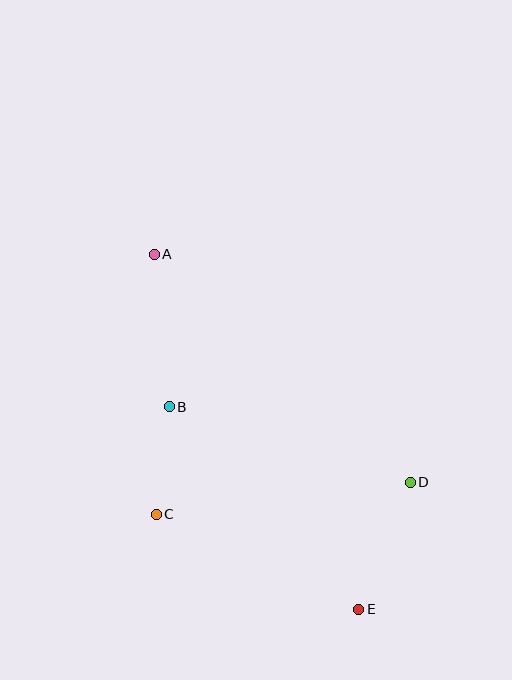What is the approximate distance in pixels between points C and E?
The distance between C and E is approximately 224 pixels.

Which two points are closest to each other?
Points B and C are closest to each other.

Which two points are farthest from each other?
Points A and E are farthest from each other.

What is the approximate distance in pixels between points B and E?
The distance between B and E is approximately 277 pixels.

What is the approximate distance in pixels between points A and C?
The distance between A and C is approximately 260 pixels.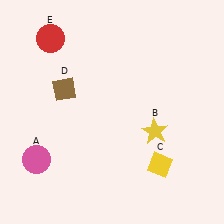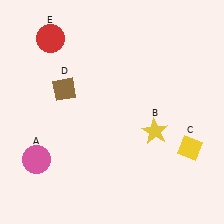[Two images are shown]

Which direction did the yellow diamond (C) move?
The yellow diamond (C) moved right.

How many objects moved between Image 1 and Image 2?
1 object moved between the two images.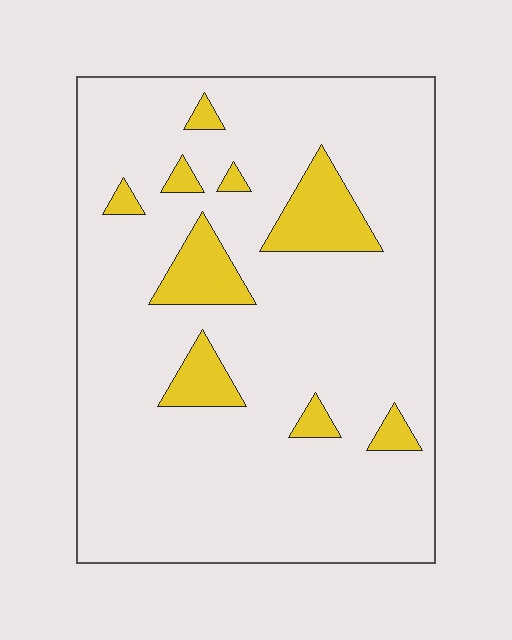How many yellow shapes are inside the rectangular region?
9.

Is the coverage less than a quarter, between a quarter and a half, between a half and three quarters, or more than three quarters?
Less than a quarter.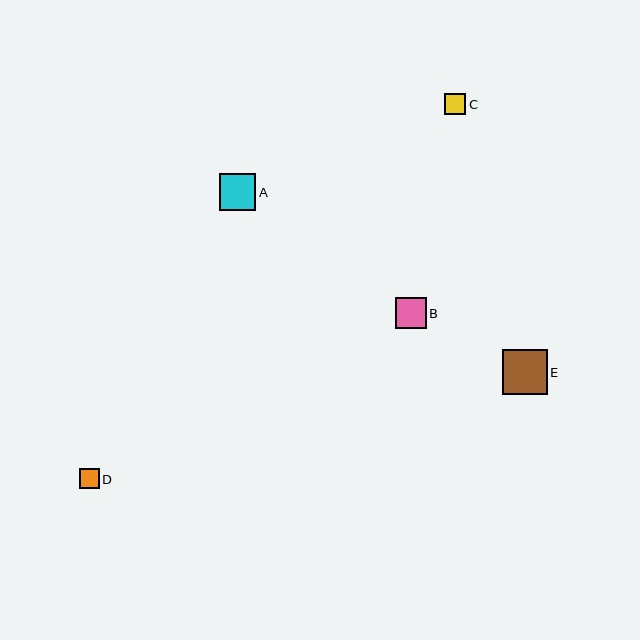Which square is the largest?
Square E is the largest with a size of approximately 45 pixels.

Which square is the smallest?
Square D is the smallest with a size of approximately 20 pixels.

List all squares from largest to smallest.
From largest to smallest: E, A, B, C, D.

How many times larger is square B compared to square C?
Square B is approximately 1.5 times the size of square C.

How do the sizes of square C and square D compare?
Square C and square D are approximately the same size.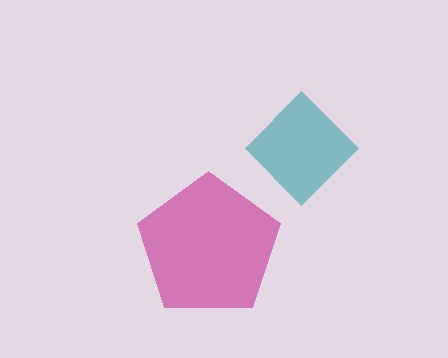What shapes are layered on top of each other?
The layered shapes are: a teal diamond, a magenta pentagon.